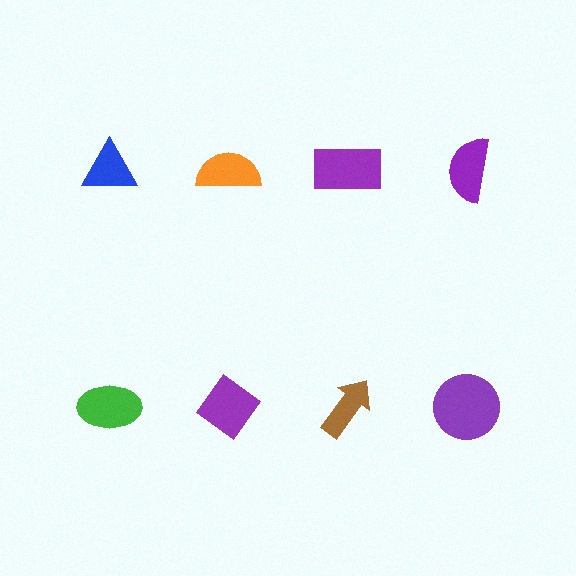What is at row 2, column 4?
A purple circle.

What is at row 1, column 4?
A purple semicircle.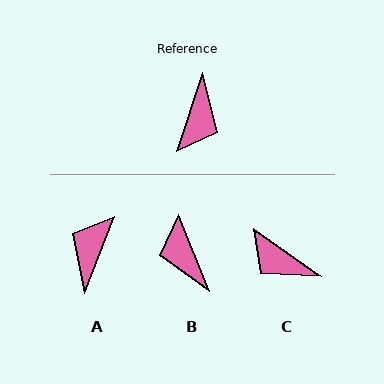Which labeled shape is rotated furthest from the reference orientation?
A, about 177 degrees away.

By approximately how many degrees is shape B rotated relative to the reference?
Approximately 140 degrees clockwise.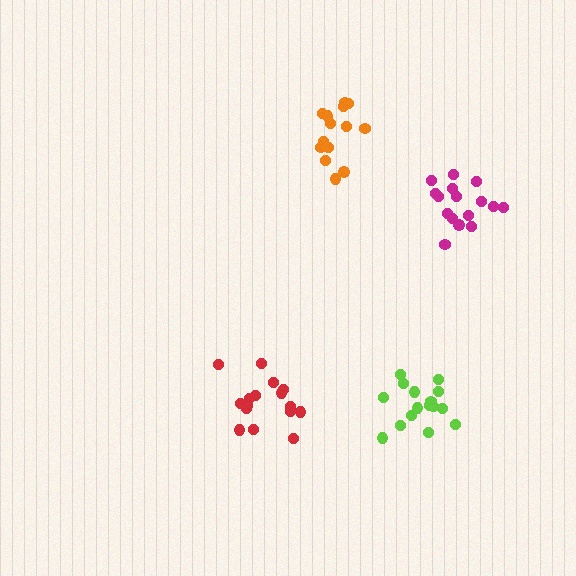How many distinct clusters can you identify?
There are 4 distinct clusters.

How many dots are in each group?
Group 1: 16 dots, Group 2: 16 dots, Group 3: 14 dots, Group 4: 16 dots (62 total).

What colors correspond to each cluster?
The clusters are colored: red, lime, orange, magenta.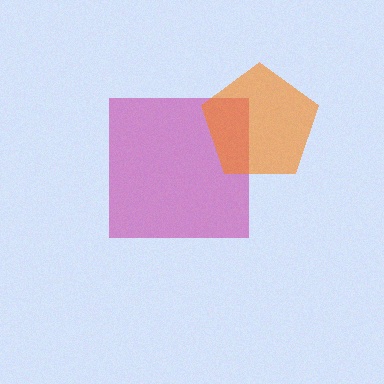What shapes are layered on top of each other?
The layered shapes are: a magenta square, an orange pentagon.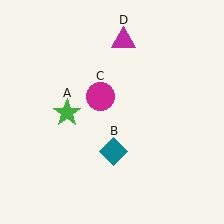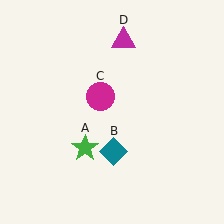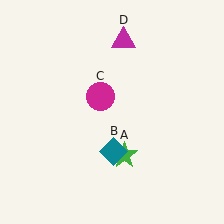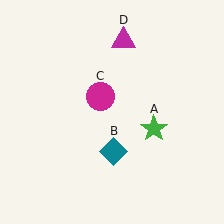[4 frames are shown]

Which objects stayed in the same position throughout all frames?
Teal diamond (object B) and magenta circle (object C) and magenta triangle (object D) remained stationary.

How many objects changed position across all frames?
1 object changed position: green star (object A).